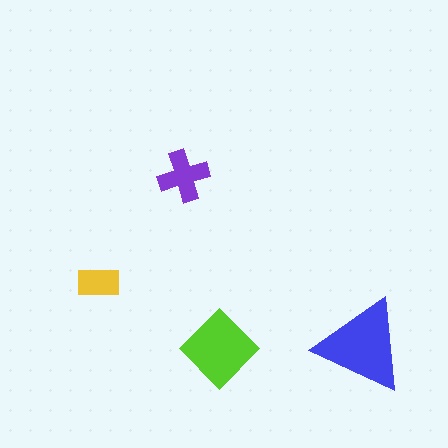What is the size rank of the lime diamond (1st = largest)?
2nd.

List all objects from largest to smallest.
The blue triangle, the lime diamond, the purple cross, the yellow rectangle.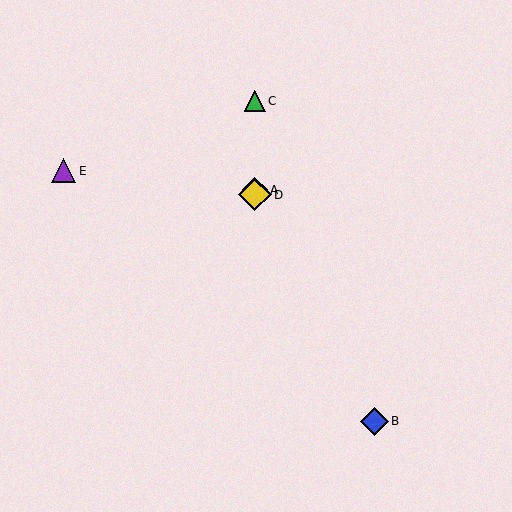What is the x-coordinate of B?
Object B is at x≈375.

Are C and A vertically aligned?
Yes, both are at x≈255.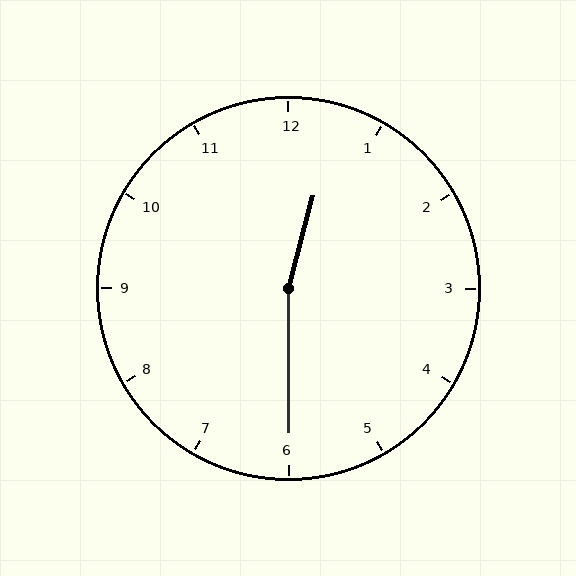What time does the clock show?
12:30.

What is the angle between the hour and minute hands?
Approximately 165 degrees.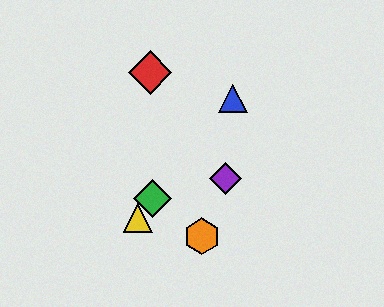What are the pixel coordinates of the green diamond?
The green diamond is at (153, 199).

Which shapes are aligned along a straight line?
The blue triangle, the green diamond, the yellow triangle are aligned along a straight line.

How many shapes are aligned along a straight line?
3 shapes (the blue triangle, the green diamond, the yellow triangle) are aligned along a straight line.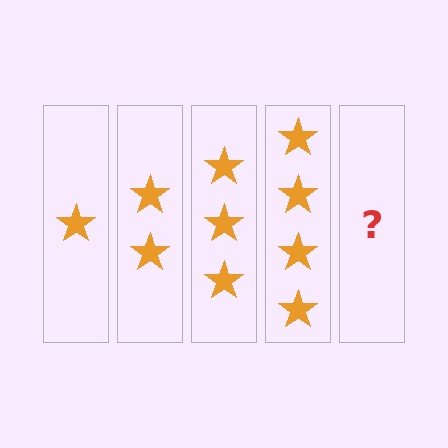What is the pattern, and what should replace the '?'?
The pattern is that each step adds one more star. The '?' should be 5 stars.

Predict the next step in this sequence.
The next step is 5 stars.